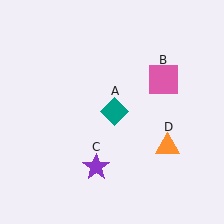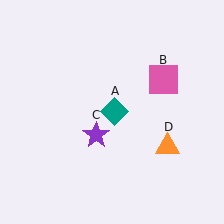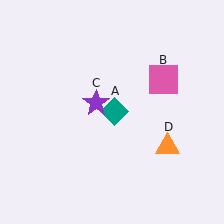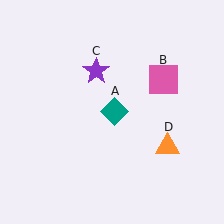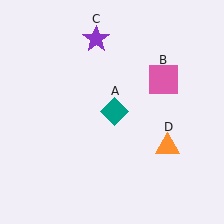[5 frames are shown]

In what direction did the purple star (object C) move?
The purple star (object C) moved up.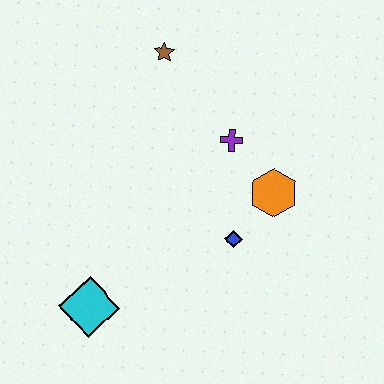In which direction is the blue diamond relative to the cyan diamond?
The blue diamond is to the right of the cyan diamond.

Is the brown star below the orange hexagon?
No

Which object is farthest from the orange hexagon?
The cyan diamond is farthest from the orange hexagon.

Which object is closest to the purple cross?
The orange hexagon is closest to the purple cross.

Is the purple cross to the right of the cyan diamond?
Yes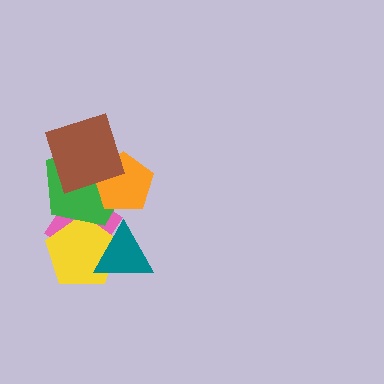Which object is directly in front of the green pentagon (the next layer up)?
The orange pentagon is directly in front of the green pentagon.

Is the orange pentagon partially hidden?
Yes, it is partially covered by another shape.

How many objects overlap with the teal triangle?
2 objects overlap with the teal triangle.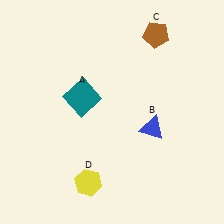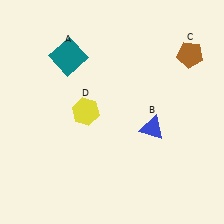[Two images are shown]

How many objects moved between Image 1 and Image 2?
3 objects moved between the two images.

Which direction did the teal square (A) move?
The teal square (A) moved up.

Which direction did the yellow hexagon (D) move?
The yellow hexagon (D) moved up.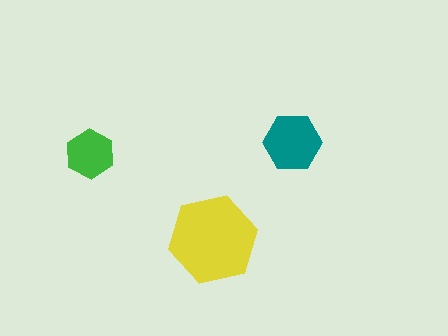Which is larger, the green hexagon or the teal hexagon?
The teal one.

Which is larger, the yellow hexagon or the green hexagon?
The yellow one.